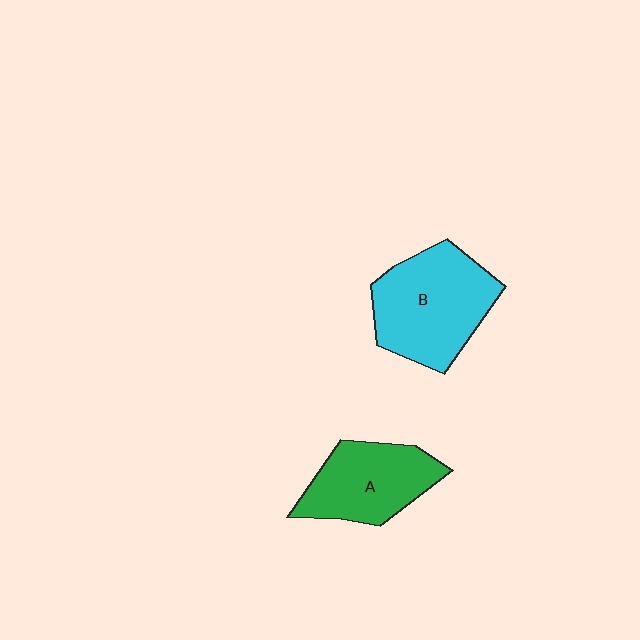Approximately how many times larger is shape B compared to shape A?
Approximately 1.3 times.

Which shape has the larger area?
Shape B (cyan).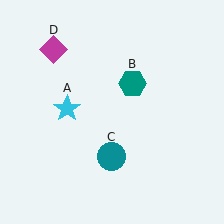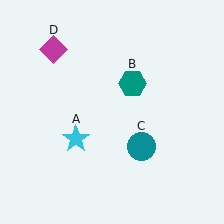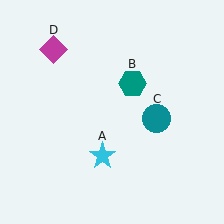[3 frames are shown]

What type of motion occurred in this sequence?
The cyan star (object A), teal circle (object C) rotated counterclockwise around the center of the scene.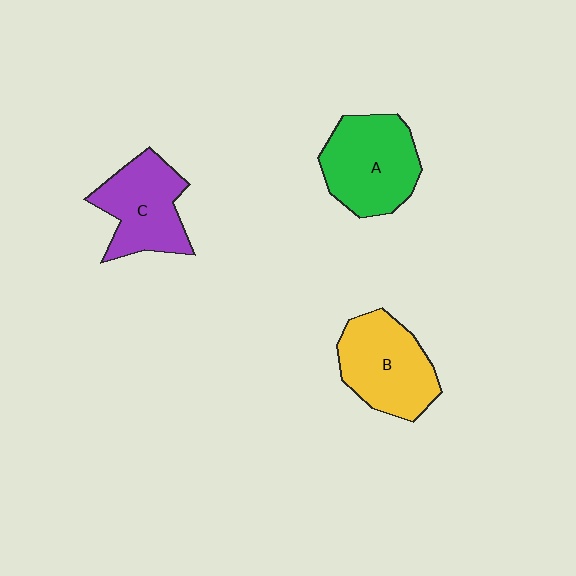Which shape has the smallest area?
Shape C (purple).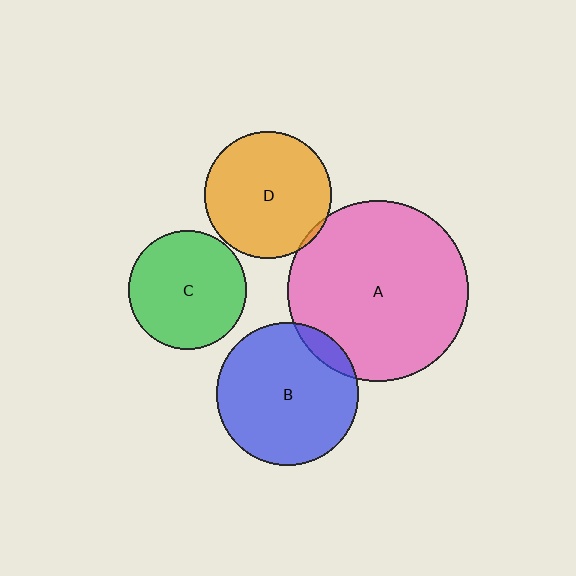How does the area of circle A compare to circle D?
Approximately 2.0 times.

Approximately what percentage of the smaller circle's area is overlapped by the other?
Approximately 5%.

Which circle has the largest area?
Circle A (pink).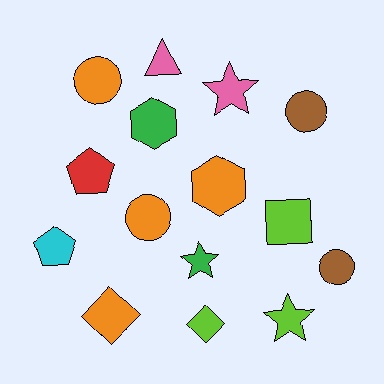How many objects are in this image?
There are 15 objects.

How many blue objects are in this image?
There are no blue objects.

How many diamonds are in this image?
There are 2 diamonds.